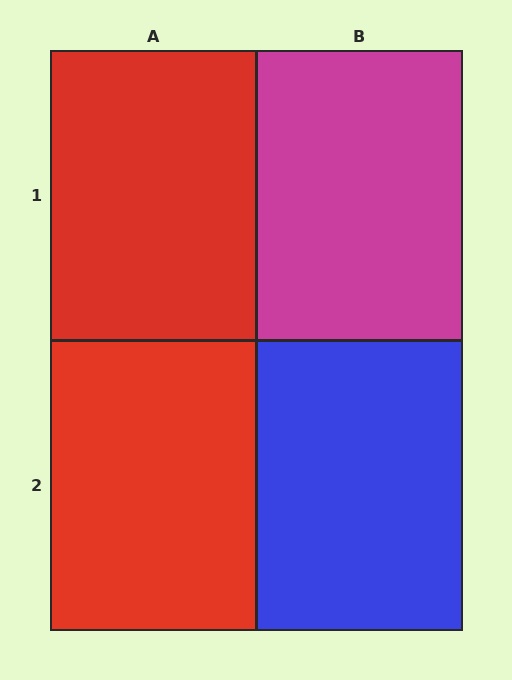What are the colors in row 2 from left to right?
Red, blue.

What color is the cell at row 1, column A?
Red.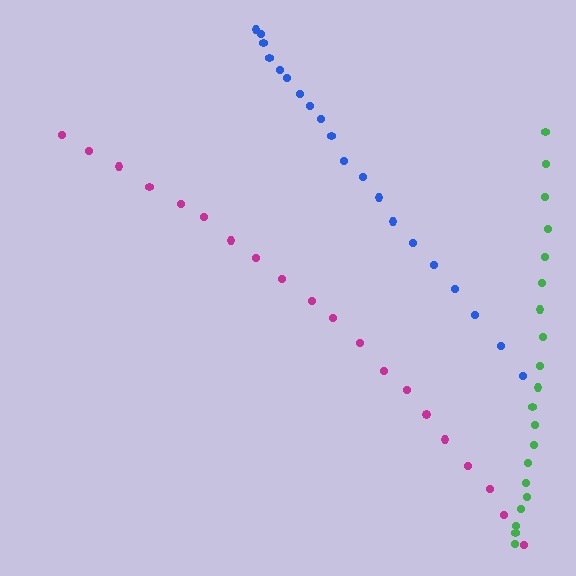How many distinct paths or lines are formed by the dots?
There are 3 distinct paths.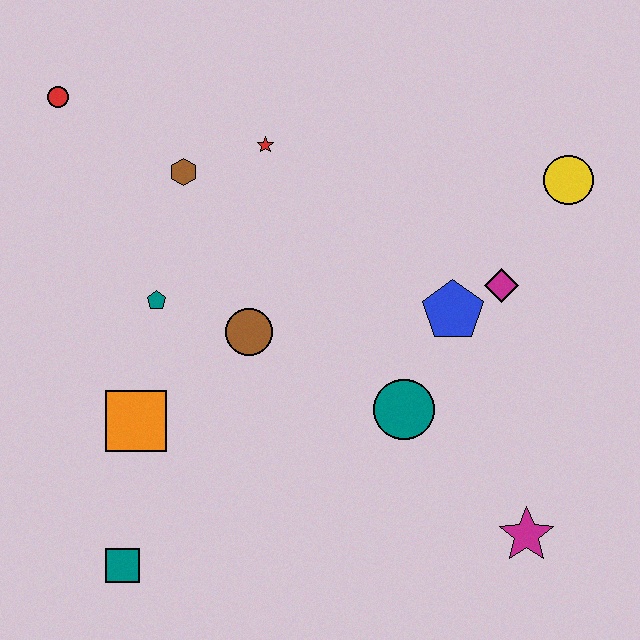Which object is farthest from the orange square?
The yellow circle is farthest from the orange square.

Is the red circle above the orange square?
Yes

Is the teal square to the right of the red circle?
Yes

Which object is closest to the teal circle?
The blue pentagon is closest to the teal circle.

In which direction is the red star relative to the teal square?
The red star is above the teal square.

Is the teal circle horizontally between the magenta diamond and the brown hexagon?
Yes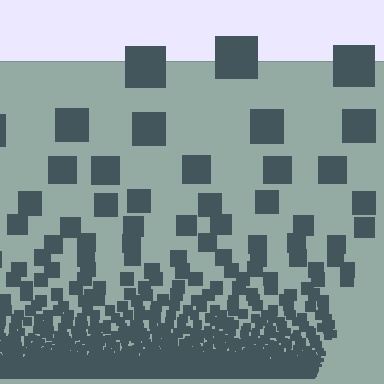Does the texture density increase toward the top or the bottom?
Density increases toward the bottom.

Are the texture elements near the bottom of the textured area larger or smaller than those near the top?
Smaller. The gradient is inverted — elements near the bottom are smaller and denser.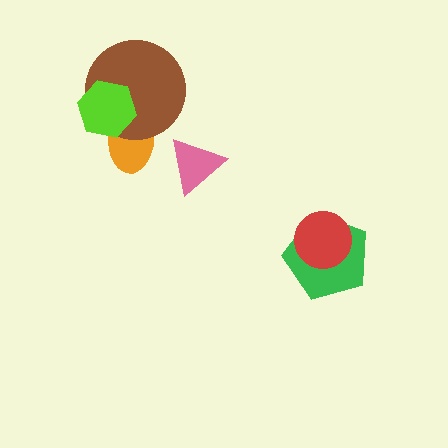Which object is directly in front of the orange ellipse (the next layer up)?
The brown circle is directly in front of the orange ellipse.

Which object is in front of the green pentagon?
The red circle is in front of the green pentagon.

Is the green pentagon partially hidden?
Yes, it is partially covered by another shape.